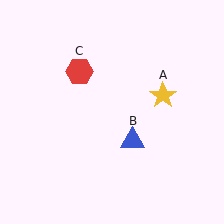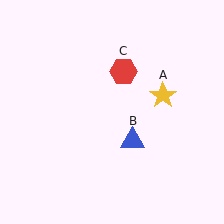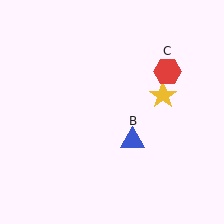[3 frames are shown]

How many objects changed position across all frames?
1 object changed position: red hexagon (object C).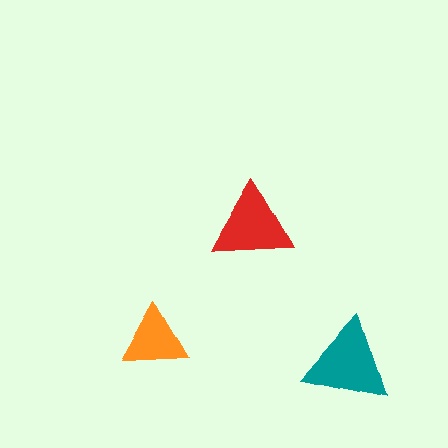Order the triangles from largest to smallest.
the teal one, the red one, the orange one.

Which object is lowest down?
The teal triangle is bottommost.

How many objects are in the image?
There are 3 objects in the image.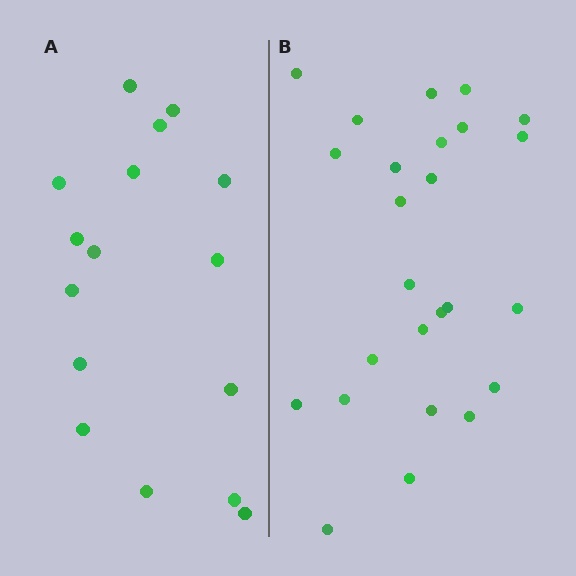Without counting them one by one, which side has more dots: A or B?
Region B (the right region) has more dots.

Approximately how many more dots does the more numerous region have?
Region B has roughly 8 or so more dots than region A.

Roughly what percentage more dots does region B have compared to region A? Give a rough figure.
About 55% more.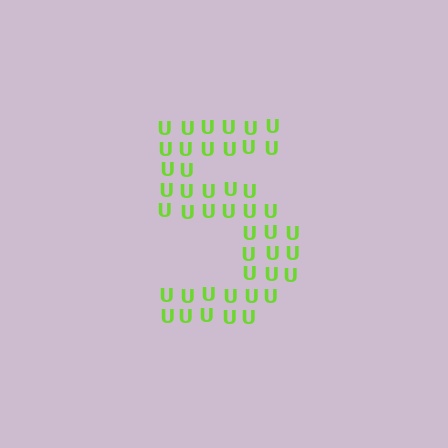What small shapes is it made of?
It is made of small letter U's.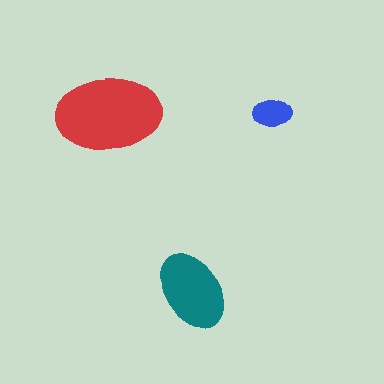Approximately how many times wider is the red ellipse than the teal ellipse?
About 1.5 times wider.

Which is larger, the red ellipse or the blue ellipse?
The red one.